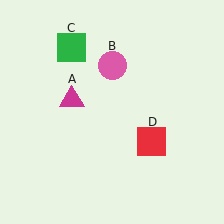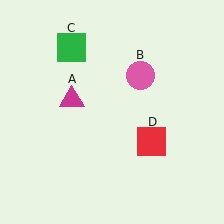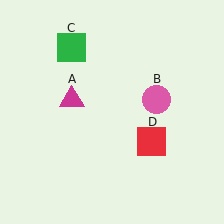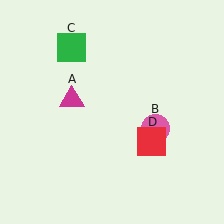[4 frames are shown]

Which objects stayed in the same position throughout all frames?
Magenta triangle (object A) and green square (object C) and red square (object D) remained stationary.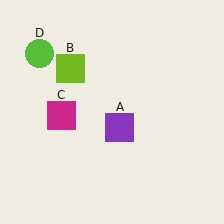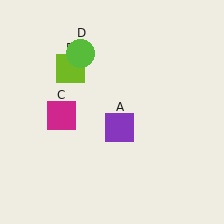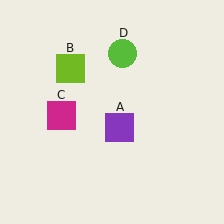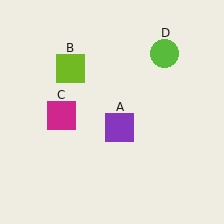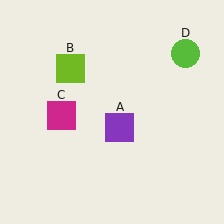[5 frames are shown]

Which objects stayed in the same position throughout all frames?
Purple square (object A) and lime square (object B) and magenta square (object C) remained stationary.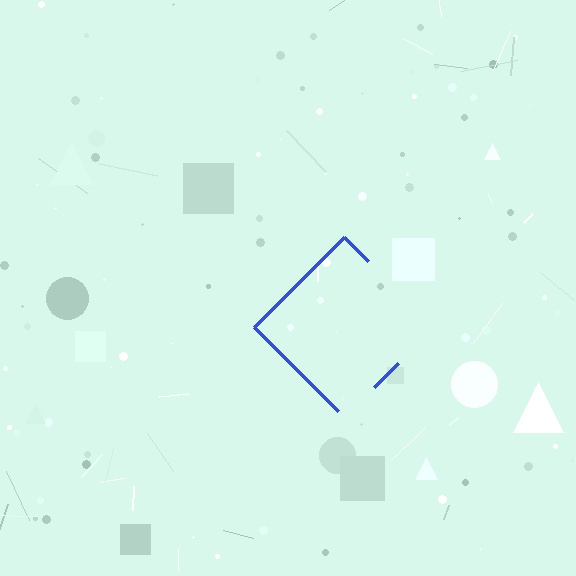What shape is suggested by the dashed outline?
The dashed outline suggests a diamond.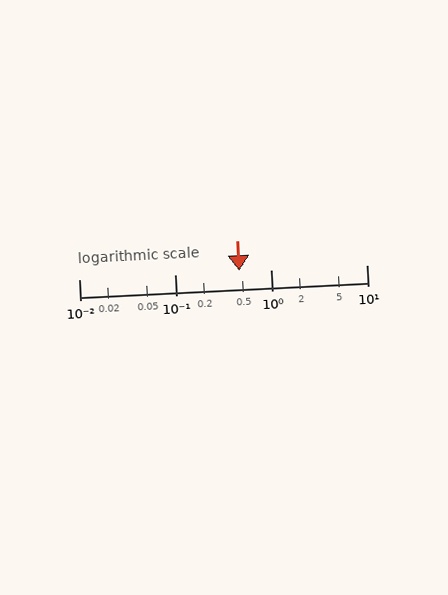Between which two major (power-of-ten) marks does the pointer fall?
The pointer is between 0.1 and 1.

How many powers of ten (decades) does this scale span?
The scale spans 3 decades, from 0.01 to 10.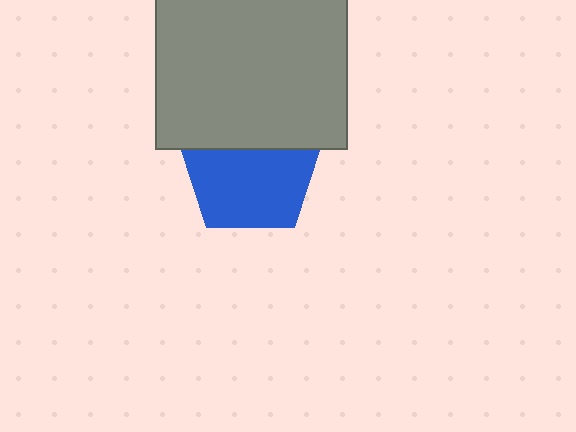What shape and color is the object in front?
The object in front is a gray square.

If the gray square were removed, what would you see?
You would see the complete blue pentagon.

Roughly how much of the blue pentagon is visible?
Most of it is visible (roughly 67%).